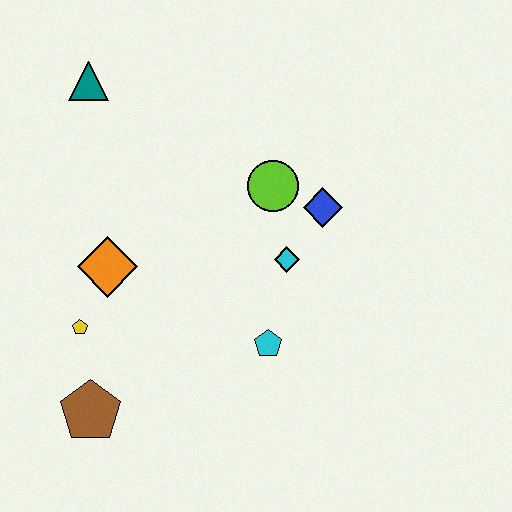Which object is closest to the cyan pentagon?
The cyan diamond is closest to the cyan pentagon.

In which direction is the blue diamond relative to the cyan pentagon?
The blue diamond is above the cyan pentagon.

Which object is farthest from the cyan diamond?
The teal triangle is farthest from the cyan diamond.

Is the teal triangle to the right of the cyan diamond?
No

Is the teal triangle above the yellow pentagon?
Yes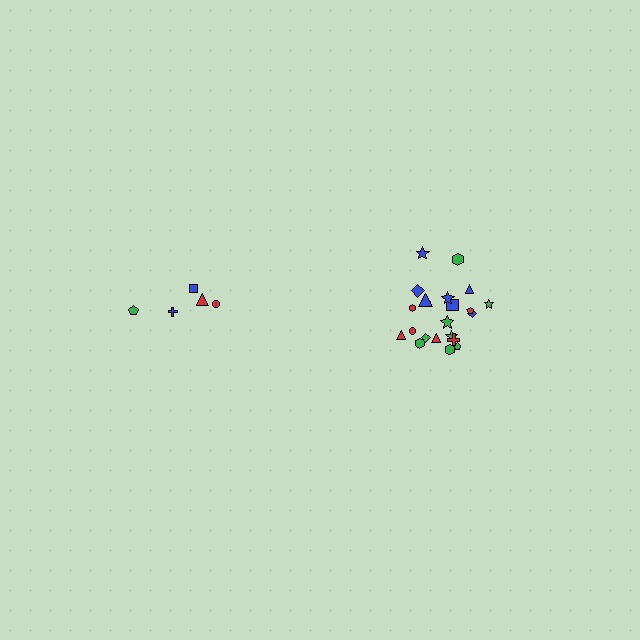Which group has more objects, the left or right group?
The right group.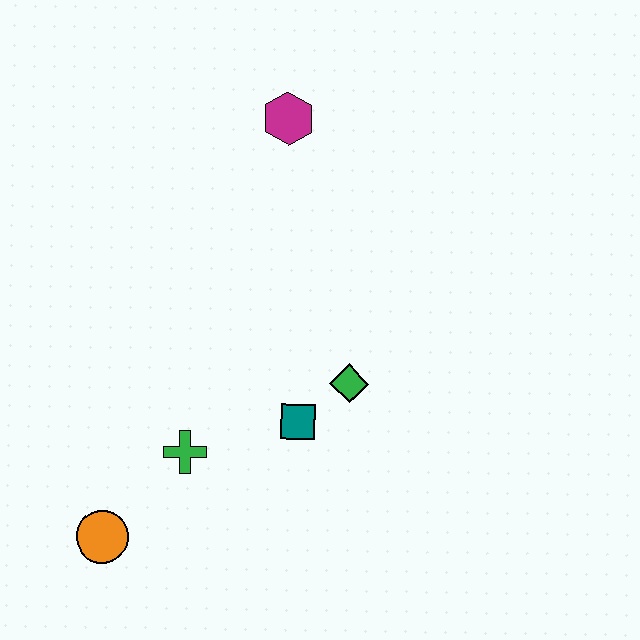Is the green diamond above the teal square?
Yes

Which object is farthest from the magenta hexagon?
The orange circle is farthest from the magenta hexagon.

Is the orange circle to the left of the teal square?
Yes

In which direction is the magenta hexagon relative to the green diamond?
The magenta hexagon is above the green diamond.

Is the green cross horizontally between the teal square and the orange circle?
Yes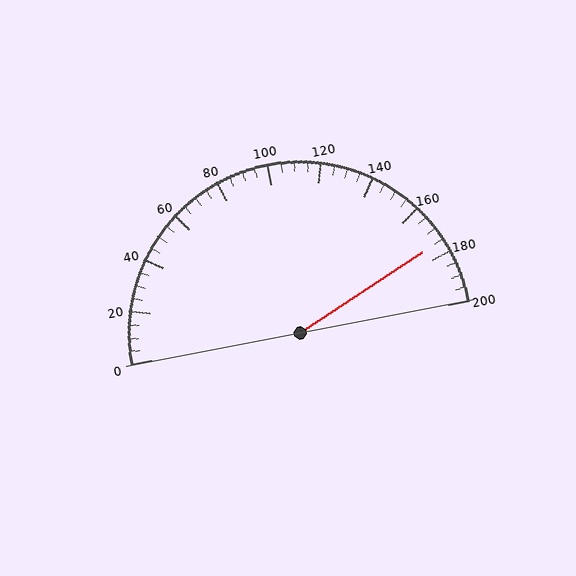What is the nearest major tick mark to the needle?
The nearest major tick mark is 180.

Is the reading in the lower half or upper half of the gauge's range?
The reading is in the upper half of the range (0 to 200).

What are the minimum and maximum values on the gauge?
The gauge ranges from 0 to 200.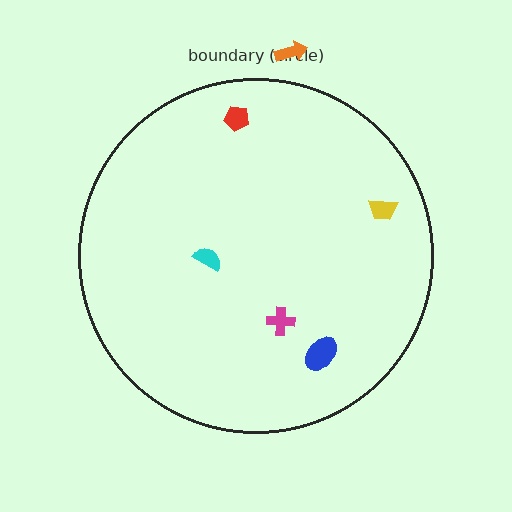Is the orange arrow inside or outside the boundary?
Outside.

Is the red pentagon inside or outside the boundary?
Inside.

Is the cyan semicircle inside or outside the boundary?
Inside.